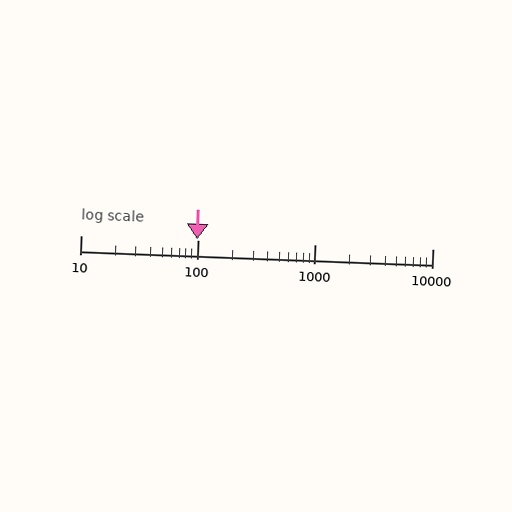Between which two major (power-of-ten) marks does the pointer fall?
The pointer is between 10 and 100.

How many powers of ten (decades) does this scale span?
The scale spans 3 decades, from 10 to 10000.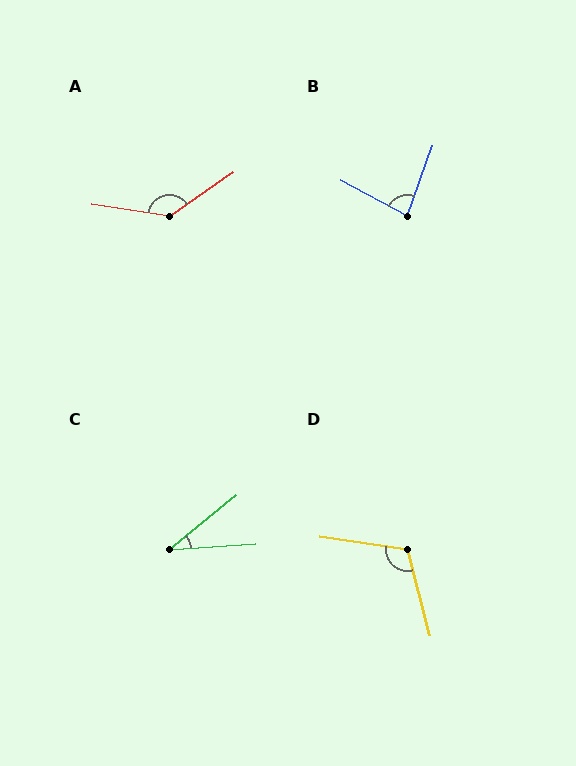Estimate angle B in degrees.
Approximately 81 degrees.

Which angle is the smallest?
C, at approximately 35 degrees.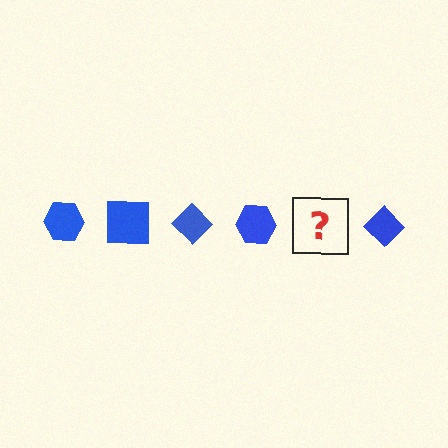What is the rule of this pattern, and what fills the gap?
The rule is that the pattern cycles through hexagon, square, diamond shapes in blue. The gap should be filled with a blue square.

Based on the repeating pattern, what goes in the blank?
The blank should be a blue square.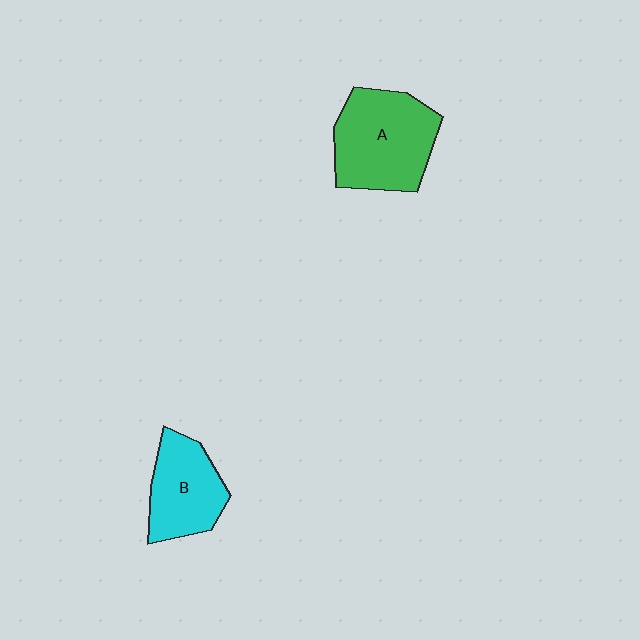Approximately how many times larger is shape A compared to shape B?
Approximately 1.4 times.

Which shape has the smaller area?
Shape B (cyan).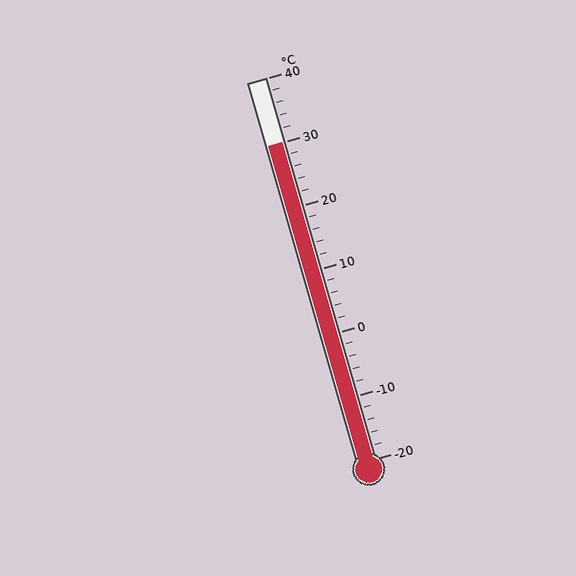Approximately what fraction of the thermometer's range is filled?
The thermometer is filled to approximately 85% of its range.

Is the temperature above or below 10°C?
The temperature is above 10°C.